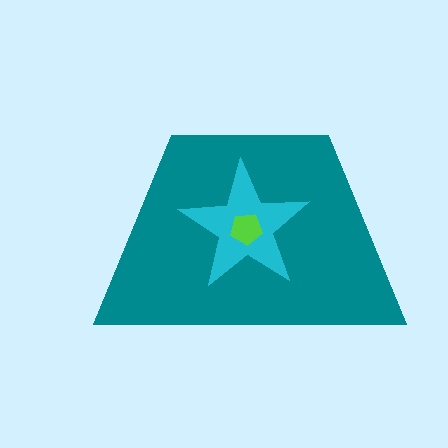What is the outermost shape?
The teal trapezoid.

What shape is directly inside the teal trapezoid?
The cyan star.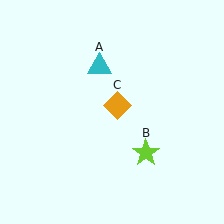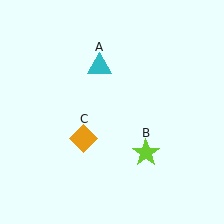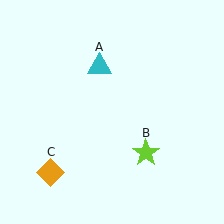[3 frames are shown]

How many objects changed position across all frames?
1 object changed position: orange diamond (object C).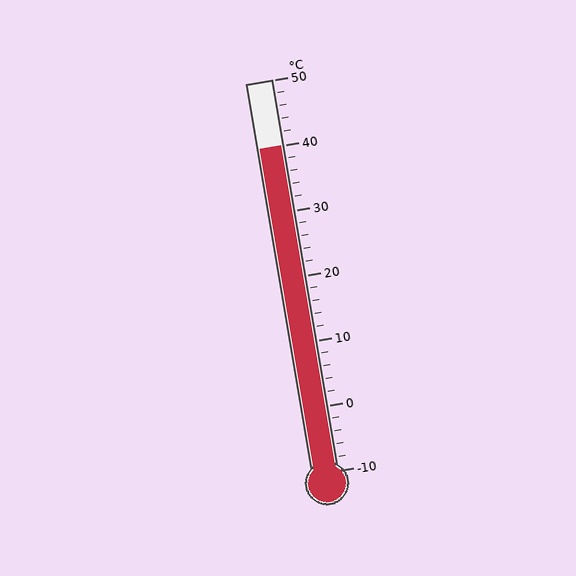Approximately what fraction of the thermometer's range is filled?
The thermometer is filled to approximately 85% of its range.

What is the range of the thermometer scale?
The thermometer scale ranges from -10°C to 50°C.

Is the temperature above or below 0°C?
The temperature is above 0°C.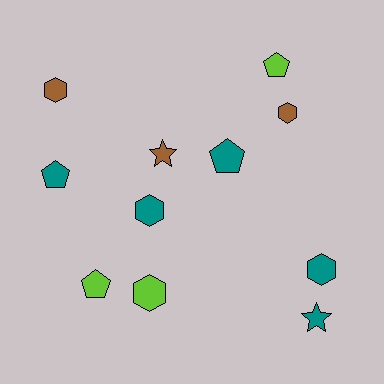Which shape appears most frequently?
Hexagon, with 5 objects.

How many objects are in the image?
There are 11 objects.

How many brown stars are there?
There is 1 brown star.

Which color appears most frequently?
Teal, with 5 objects.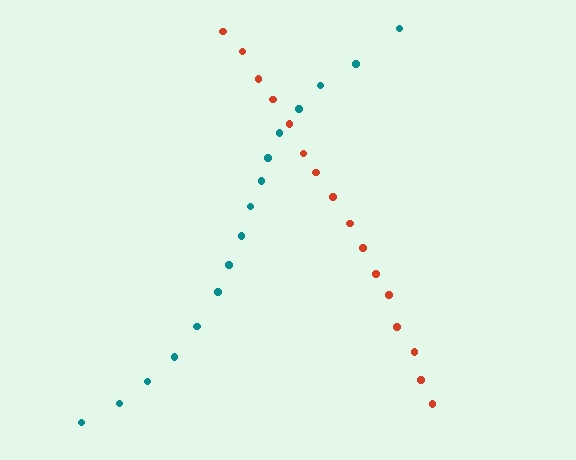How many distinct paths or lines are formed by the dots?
There are 2 distinct paths.